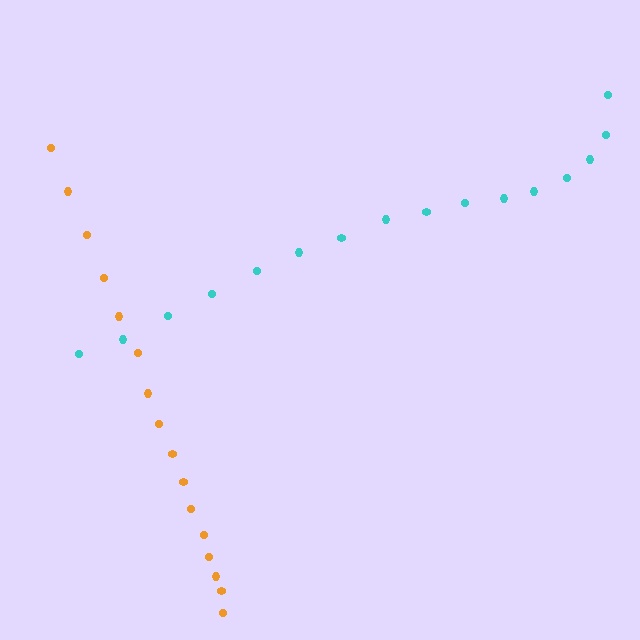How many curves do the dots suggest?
There are 2 distinct paths.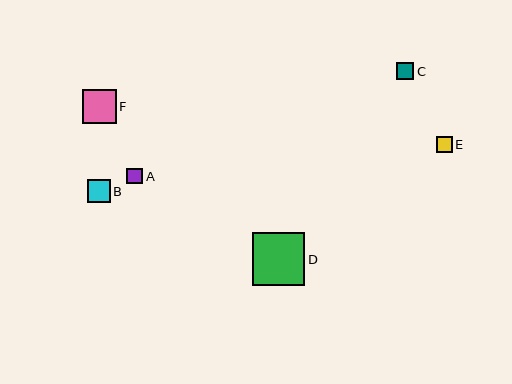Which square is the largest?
Square D is the largest with a size of approximately 53 pixels.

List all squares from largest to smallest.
From largest to smallest: D, F, B, C, E, A.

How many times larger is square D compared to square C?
Square D is approximately 3.0 times the size of square C.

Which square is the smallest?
Square A is the smallest with a size of approximately 16 pixels.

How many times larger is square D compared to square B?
Square D is approximately 2.3 times the size of square B.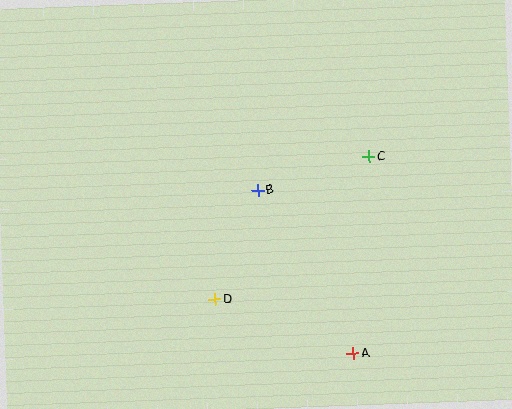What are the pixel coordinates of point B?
Point B is at (258, 190).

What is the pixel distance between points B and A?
The distance between B and A is 189 pixels.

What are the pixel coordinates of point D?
Point D is at (215, 299).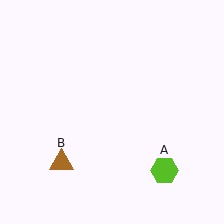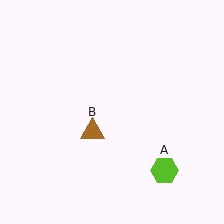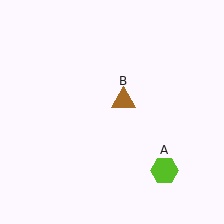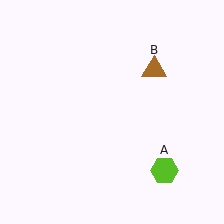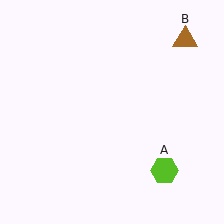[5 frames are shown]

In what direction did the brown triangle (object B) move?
The brown triangle (object B) moved up and to the right.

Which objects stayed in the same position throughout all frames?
Lime hexagon (object A) remained stationary.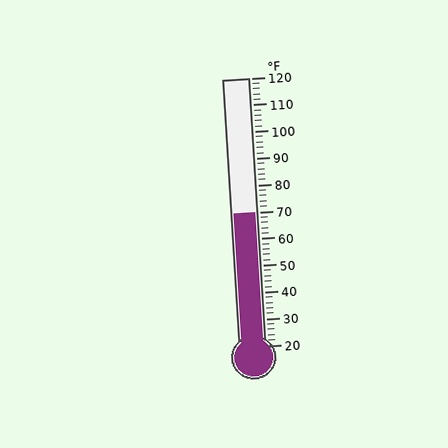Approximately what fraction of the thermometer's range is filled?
The thermometer is filled to approximately 50% of its range.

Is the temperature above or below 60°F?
The temperature is above 60°F.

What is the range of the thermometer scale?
The thermometer scale ranges from 20°F to 120°F.